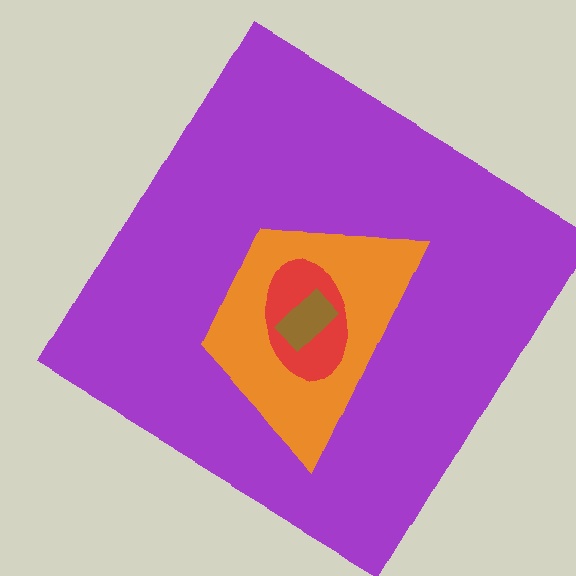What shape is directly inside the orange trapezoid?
The red ellipse.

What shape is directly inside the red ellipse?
The brown rectangle.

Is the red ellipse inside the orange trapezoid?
Yes.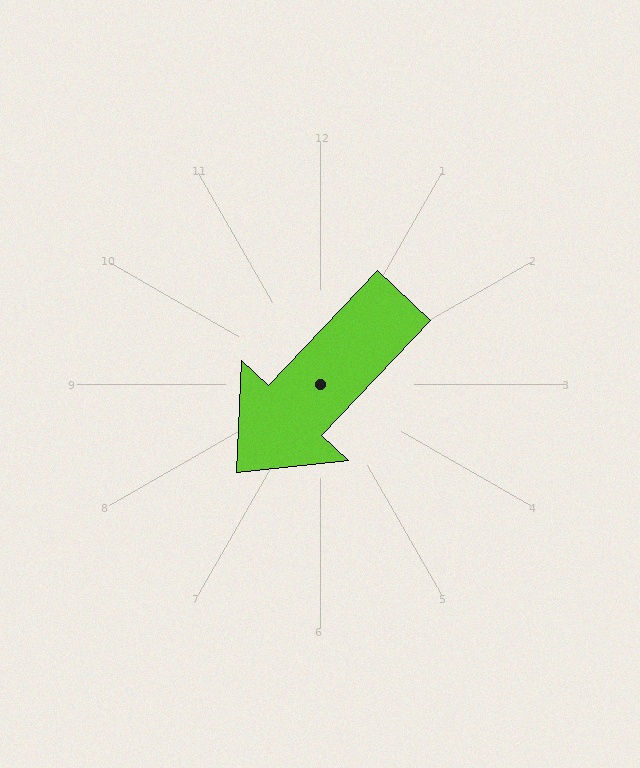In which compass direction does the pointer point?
Southwest.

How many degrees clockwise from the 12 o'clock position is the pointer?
Approximately 223 degrees.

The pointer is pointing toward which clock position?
Roughly 7 o'clock.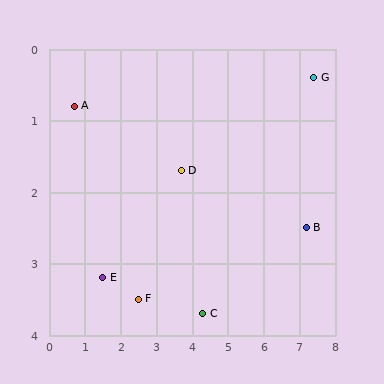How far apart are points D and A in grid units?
Points D and A are about 3.1 grid units apart.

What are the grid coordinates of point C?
Point C is at approximately (4.3, 3.7).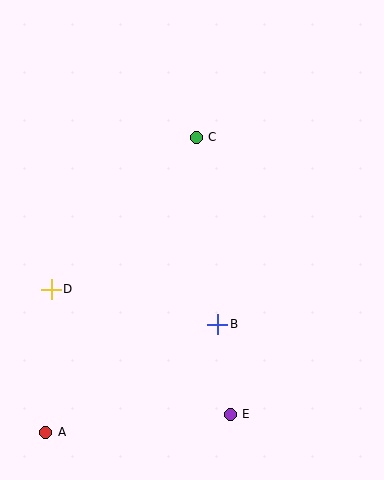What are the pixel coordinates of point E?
Point E is at (230, 414).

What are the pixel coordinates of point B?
Point B is at (218, 325).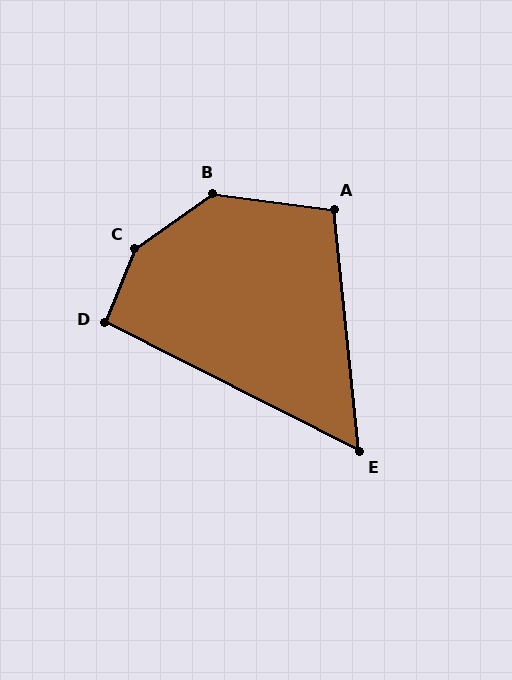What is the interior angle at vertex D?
Approximately 95 degrees (obtuse).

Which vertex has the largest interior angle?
C, at approximately 147 degrees.